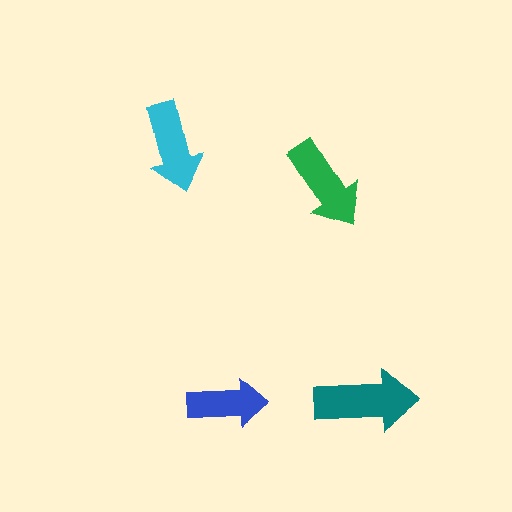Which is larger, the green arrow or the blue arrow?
The green one.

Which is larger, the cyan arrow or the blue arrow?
The cyan one.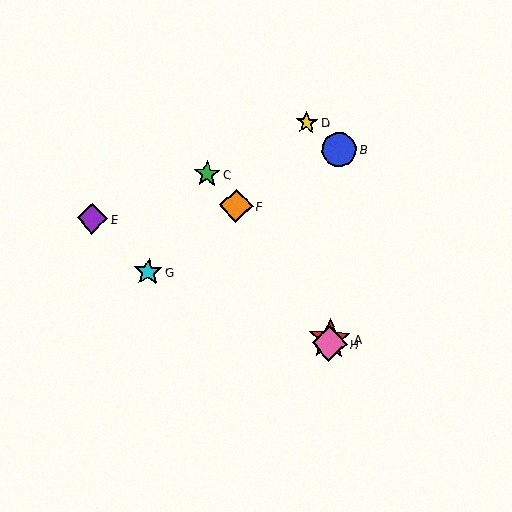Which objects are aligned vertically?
Objects A, B, H are aligned vertically.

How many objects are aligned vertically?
3 objects (A, B, H) are aligned vertically.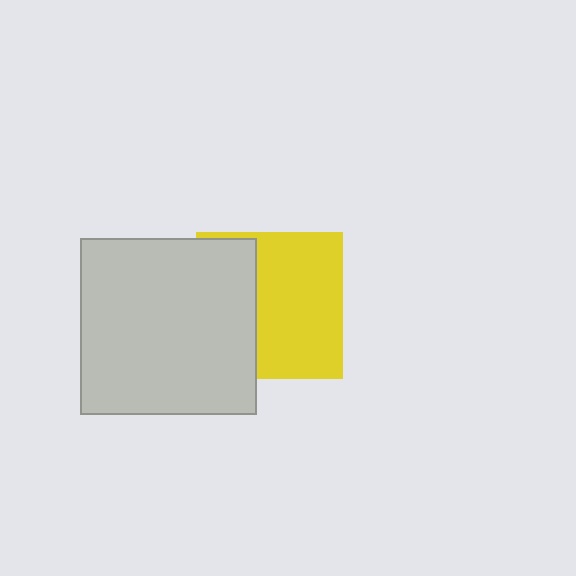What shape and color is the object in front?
The object in front is a light gray square.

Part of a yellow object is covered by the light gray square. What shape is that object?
It is a square.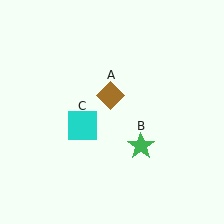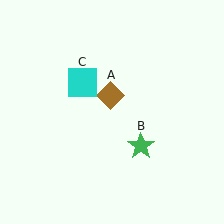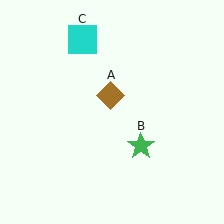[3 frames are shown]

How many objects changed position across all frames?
1 object changed position: cyan square (object C).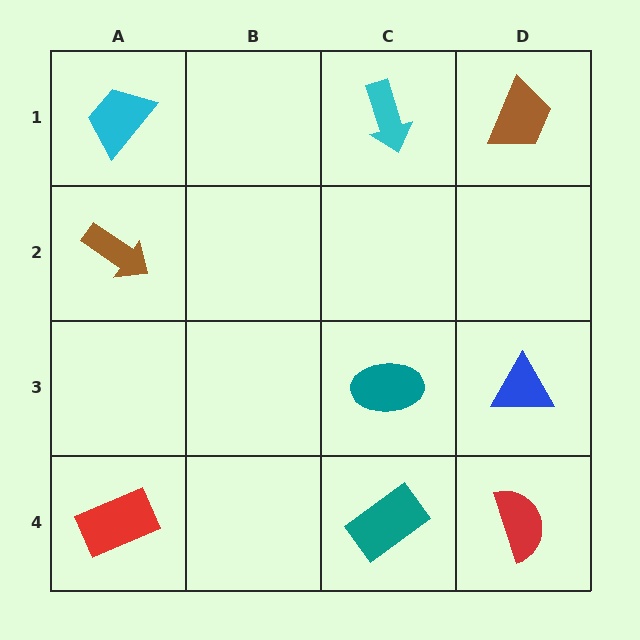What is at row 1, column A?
A cyan trapezoid.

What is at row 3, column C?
A teal ellipse.